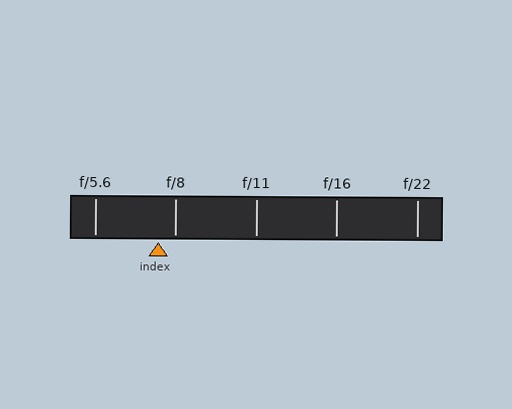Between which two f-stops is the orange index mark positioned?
The index mark is between f/5.6 and f/8.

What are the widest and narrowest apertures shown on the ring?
The widest aperture shown is f/5.6 and the narrowest is f/22.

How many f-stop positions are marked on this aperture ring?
There are 5 f-stop positions marked.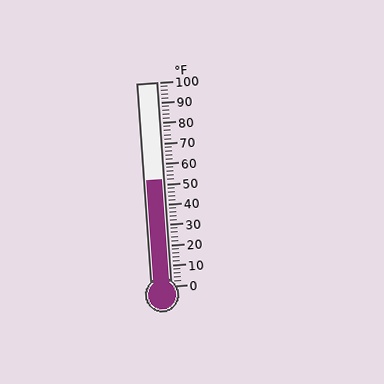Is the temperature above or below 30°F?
The temperature is above 30°F.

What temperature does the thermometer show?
The thermometer shows approximately 52°F.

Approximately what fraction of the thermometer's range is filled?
The thermometer is filled to approximately 50% of its range.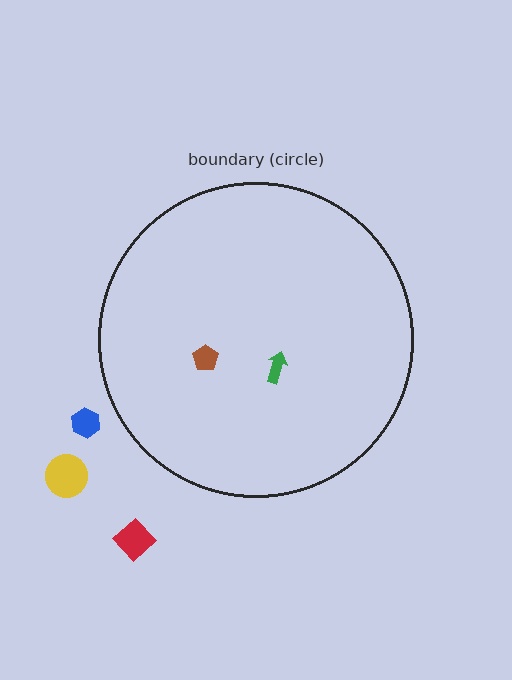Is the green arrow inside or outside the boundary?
Inside.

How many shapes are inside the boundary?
2 inside, 3 outside.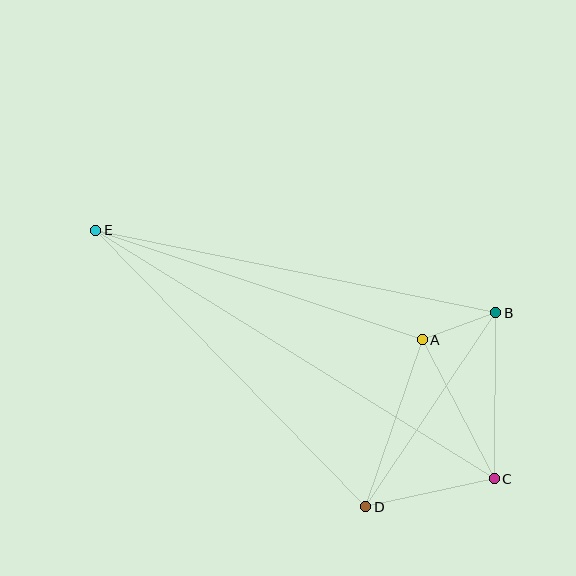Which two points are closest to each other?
Points A and B are closest to each other.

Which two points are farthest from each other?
Points C and E are farthest from each other.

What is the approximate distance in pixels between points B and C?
The distance between B and C is approximately 166 pixels.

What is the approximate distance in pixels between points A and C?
The distance between A and C is approximately 156 pixels.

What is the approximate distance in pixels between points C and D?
The distance between C and D is approximately 131 pixels.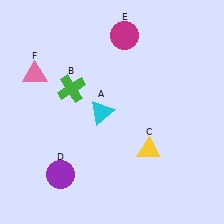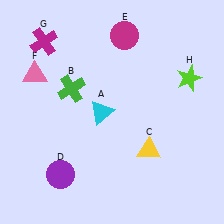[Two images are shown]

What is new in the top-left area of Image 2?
A magenta cross (G) was added in the top-left area of Image 2.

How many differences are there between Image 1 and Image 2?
There are 2 differences between the two images.